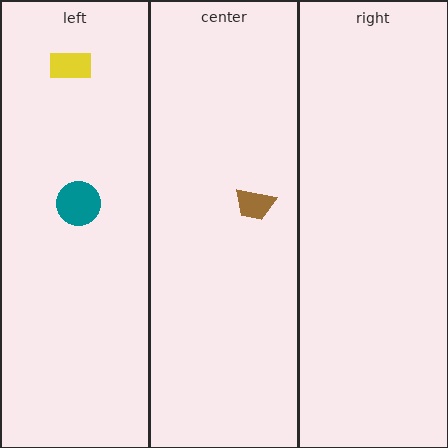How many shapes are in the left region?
2.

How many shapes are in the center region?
1.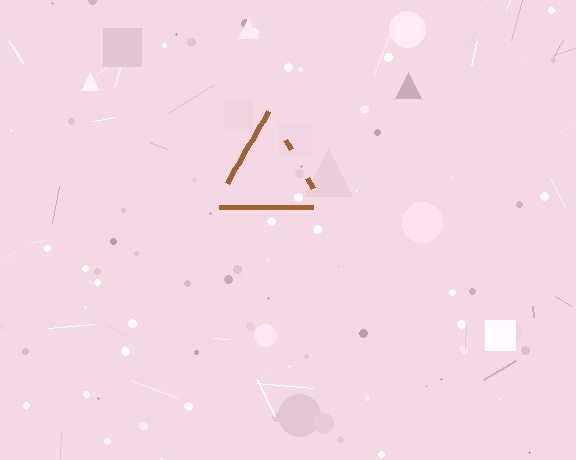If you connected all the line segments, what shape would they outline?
They would outline a triangle.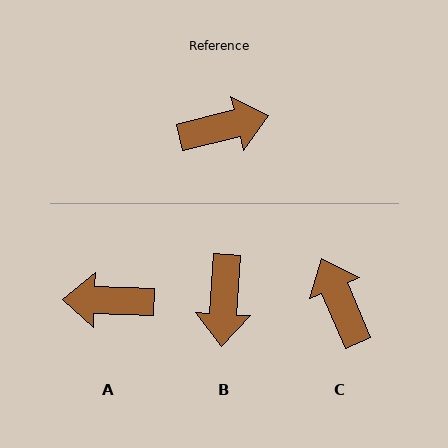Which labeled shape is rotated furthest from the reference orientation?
A, about 165 degrees away.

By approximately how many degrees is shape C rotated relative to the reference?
Approximately 100 degrees counter-clockwise.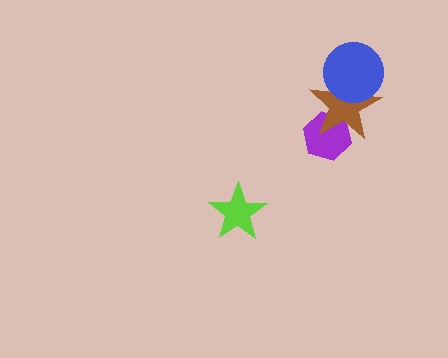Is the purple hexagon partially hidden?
Yes, it is partially covered by another shape.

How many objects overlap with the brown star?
2 objects overlap with the brown star.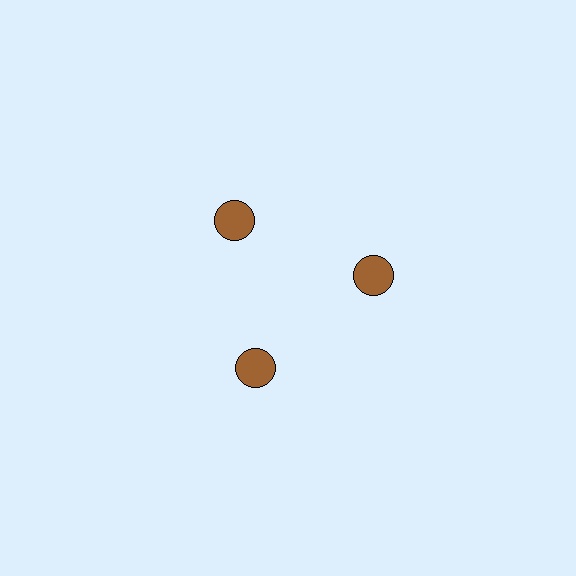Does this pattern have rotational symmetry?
Yes, this pattern has 3-fold rotational symmetry. It looks the same after rotating 120 degrees around the center.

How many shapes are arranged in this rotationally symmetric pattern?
There are 3 shapes, arranged in 3 groups of 1.